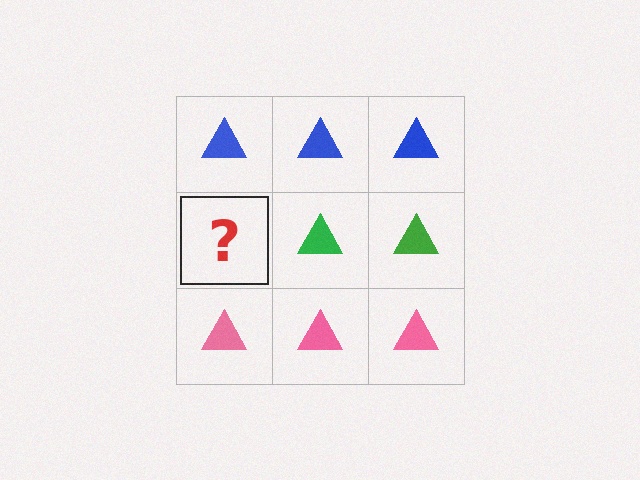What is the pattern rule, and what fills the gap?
The rule is that each row has a consistent color. The gap should be filled with a green triangle.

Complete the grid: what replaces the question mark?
The question mark should be replaced with a green triangle.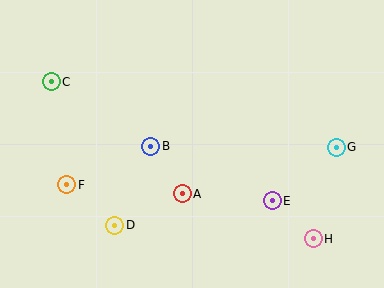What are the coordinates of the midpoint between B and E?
The midpoint between B and E is at (211, 173).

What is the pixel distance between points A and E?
The distance between A and E is 90 pixels.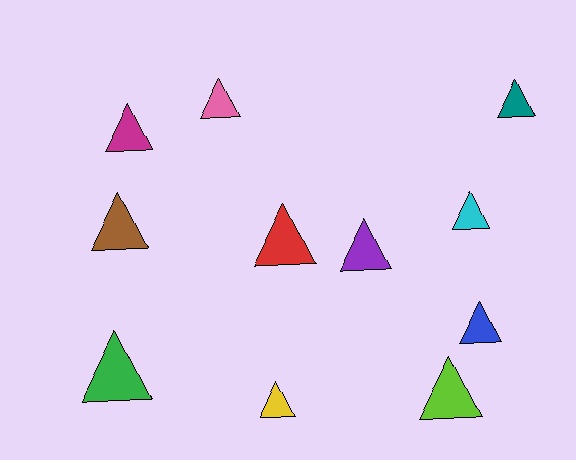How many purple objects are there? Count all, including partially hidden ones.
There is 1 purple object.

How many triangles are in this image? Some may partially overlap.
There are 11 triangles.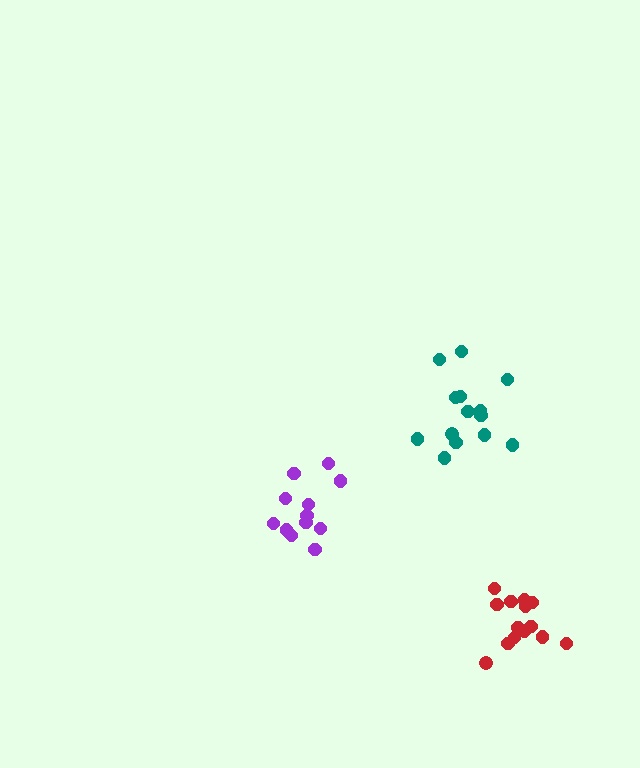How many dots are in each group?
Group 1: 12 dots, Group 2: 14 dots, Group 3: 14 dots (40 total).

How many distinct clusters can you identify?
There are 3 distinct clusters.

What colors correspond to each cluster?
The clusters are colored: purple, red, teal.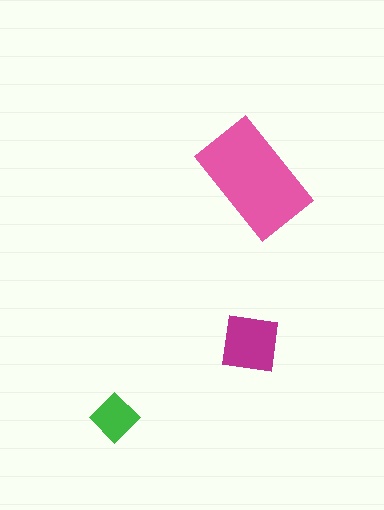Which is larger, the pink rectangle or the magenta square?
The pink rectangle.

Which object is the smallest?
The green diamond.